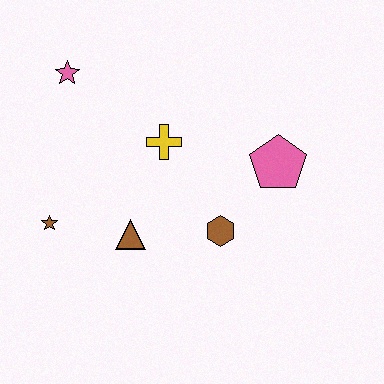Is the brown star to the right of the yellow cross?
No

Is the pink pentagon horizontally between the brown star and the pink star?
No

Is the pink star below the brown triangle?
No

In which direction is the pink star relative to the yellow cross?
The pink star is to the left of the yellow cross.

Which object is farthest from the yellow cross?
The brown star is farthest from the yellow cross.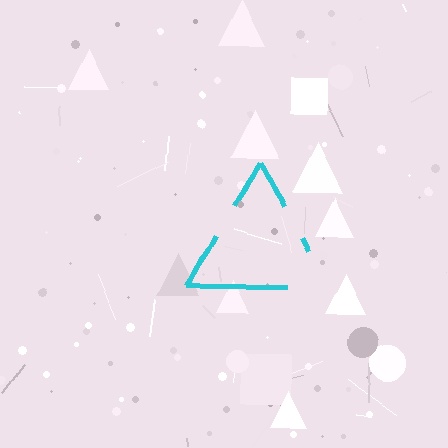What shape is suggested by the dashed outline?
The dashed outline suggests a triangle.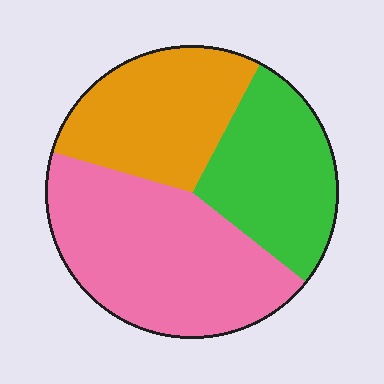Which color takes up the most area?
Pink, at roughly 45%.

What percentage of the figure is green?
Green takes up between a sixth and a third of the figure.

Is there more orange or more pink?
Pink.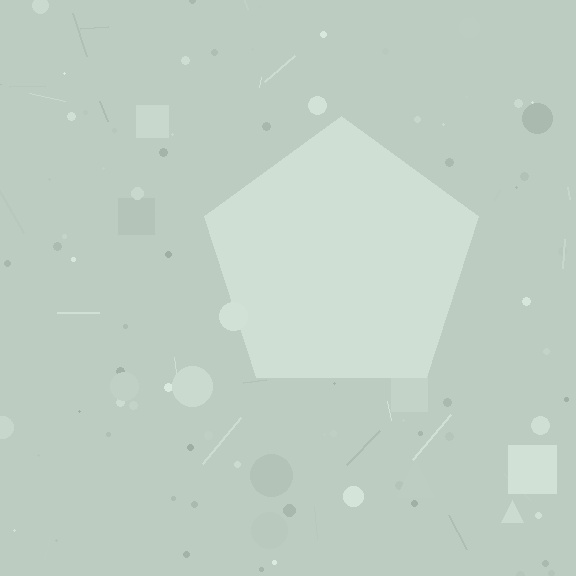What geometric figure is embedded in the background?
A pentagon is embedded in the background.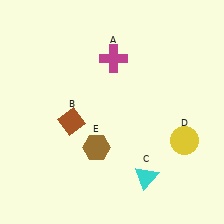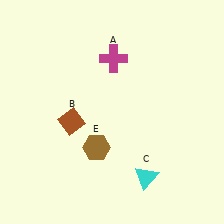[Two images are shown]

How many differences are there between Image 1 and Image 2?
There is 1 difference between the two images.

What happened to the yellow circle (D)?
The yellow circle (D) was removed in Image 2. It was in the bottom-right area of Image 1.